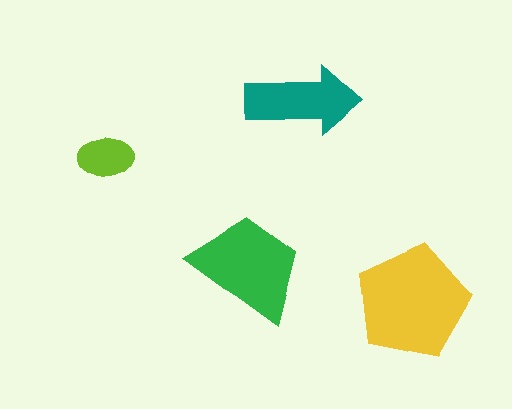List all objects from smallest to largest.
The lime ellipse, the teal arrow, the green trapezoid, the yellow pentagon.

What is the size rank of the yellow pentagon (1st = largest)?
1st.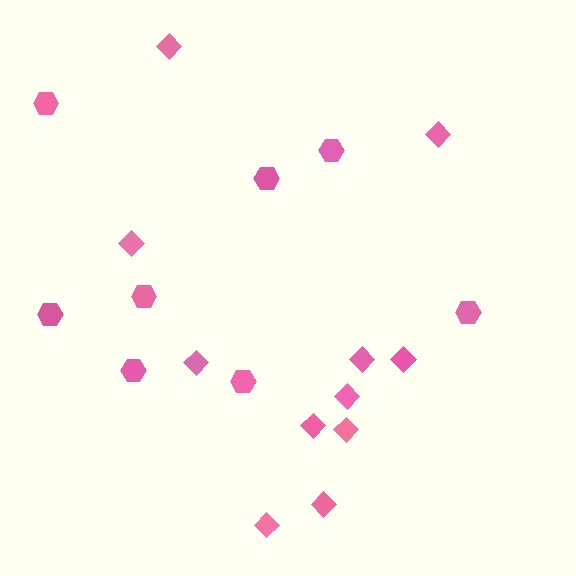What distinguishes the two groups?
There are 2 groups: one group of diamonds (11) and one group of hexagons (8).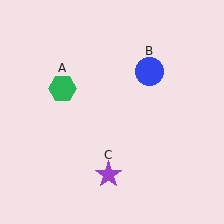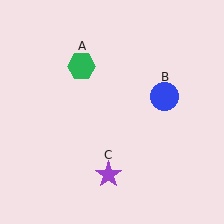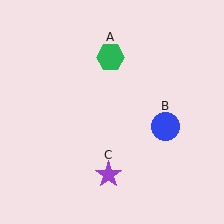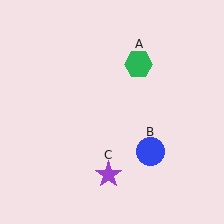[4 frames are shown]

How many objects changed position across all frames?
2 objects changed position: green hexagon (object A), blue circle (object B).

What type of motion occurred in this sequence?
The green hexagon (object A), blue circle (object B) rotated clockwise around the center of the scene.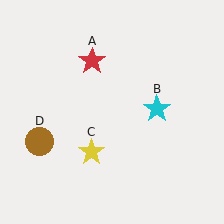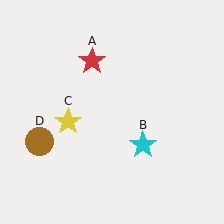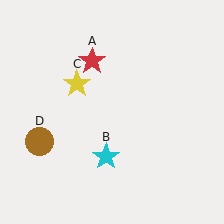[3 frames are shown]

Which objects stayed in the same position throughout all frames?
Red star (object A) and brown circle (object D) remained stationary.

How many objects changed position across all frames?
2 objects changed position: cyan star (object B), yellow star (object C).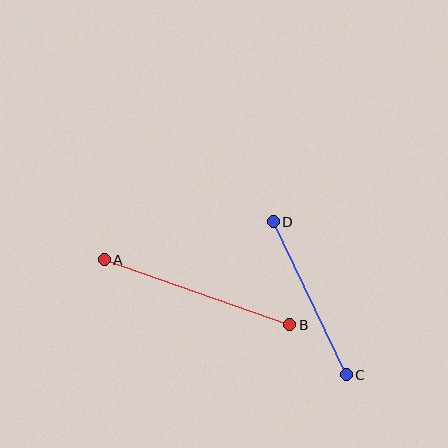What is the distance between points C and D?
The distance is approximately 169 pixels.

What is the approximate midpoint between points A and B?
The midpoint is at approximately (197, 292) pixels.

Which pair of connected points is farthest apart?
Points A and B are farthest apart.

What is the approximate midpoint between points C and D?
The midpoint is at approximately (310, 298) pixels.